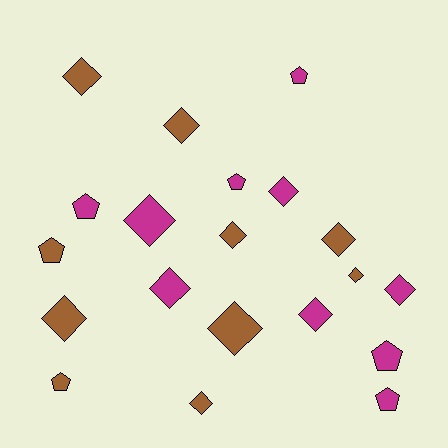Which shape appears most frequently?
Diamond, with 13 objects.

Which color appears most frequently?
Magenta, with 10 objects.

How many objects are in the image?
There are 20 objects.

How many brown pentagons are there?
There are 2 brown pentagons.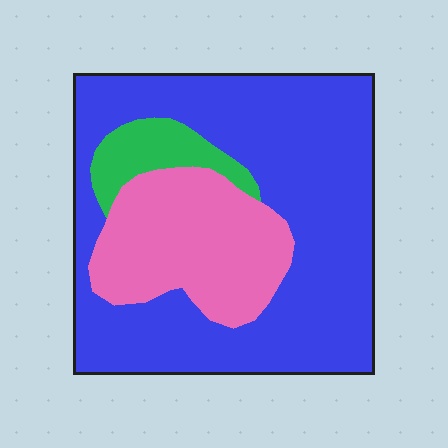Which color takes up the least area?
Green, at roughly 10%.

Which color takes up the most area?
Blue, at roughly 65%.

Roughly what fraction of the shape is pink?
Pink takes up between a sixth and a third of the shape.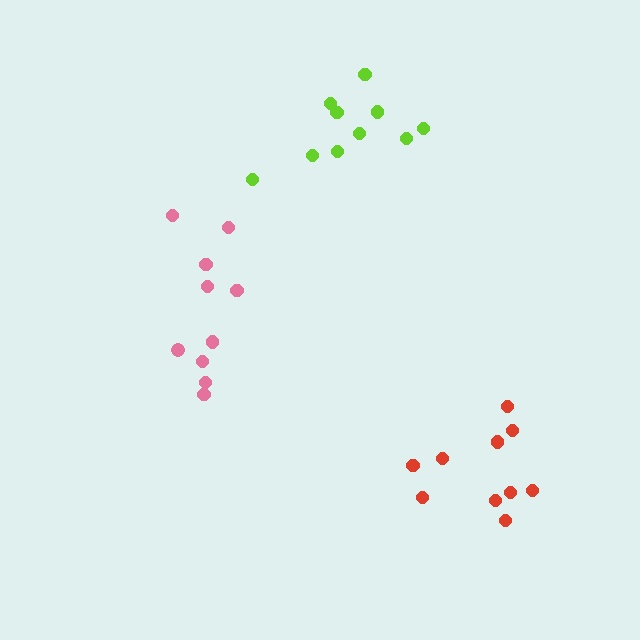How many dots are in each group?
Group 1: 10 dots, Group 2: 10 dots, Group 3: 10 dots (30 total).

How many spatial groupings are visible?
There are 3 spatial groupings.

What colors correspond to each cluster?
The clusters are colored: lime, pink, red.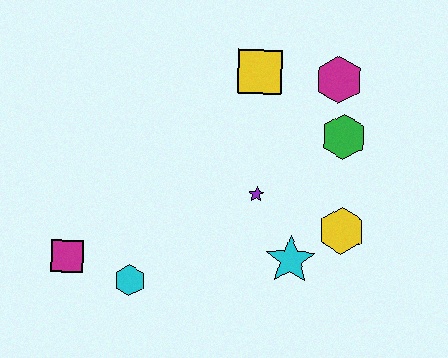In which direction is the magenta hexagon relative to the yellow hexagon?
The magenta hexagon is above the yellow hexagon.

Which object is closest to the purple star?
The cyan star is closest to the purple star.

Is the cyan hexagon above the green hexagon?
No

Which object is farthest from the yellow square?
The magenta square is farthest from the yellow square.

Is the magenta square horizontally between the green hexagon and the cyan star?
No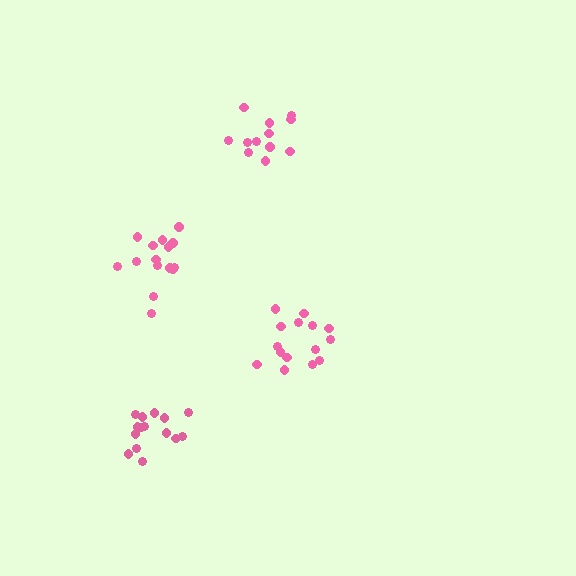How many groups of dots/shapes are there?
There are 4 groups.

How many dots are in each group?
Group 1: 15 dots, Group 2: 15 dots, Group 3: 12 dots, Group 4: 15 dots (57 total).